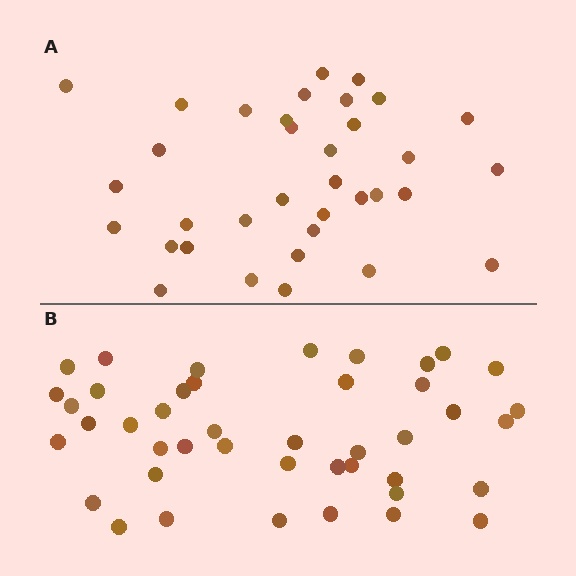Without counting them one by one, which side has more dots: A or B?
Region B (the bottom region) has more dots.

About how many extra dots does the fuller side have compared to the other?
Region B has roughly 8 or so more dots than region A.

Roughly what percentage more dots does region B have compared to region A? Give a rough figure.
About 25% more.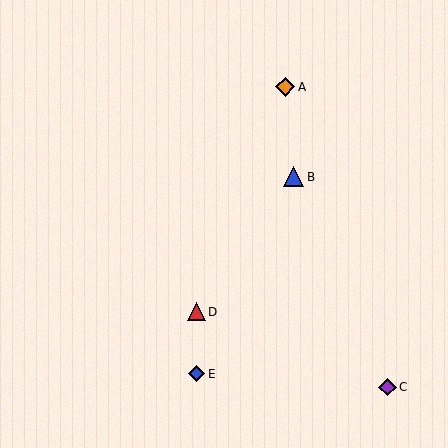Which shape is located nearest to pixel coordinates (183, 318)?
The red triangle (labeled D) at (196, 312) is nearest to that location.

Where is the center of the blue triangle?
The center of the blue triangle is at (294, 177).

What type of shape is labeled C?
Shape C is a purple diamond.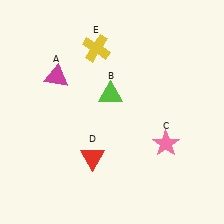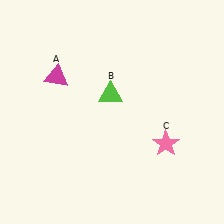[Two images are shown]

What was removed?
The yellow cross (E), the red triangle (D) were removed in Image 2.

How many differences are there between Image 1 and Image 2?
There are 2 differences between the two images.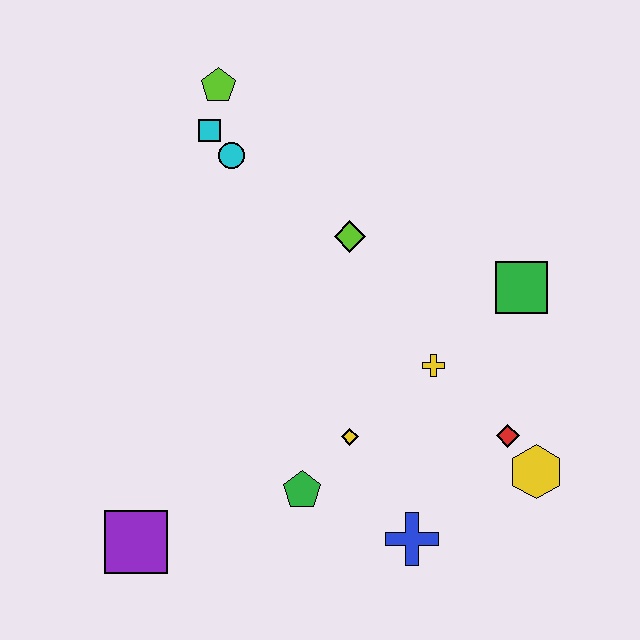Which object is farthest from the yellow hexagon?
The lime pentagon is farthest from the yellow hexagon.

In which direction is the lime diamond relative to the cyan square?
The lime diamond is to the right of the cyan square.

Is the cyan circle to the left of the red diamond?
Yes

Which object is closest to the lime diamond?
The cyan circle is closest to the lime diamond.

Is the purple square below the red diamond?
Yes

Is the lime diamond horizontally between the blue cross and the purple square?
Yes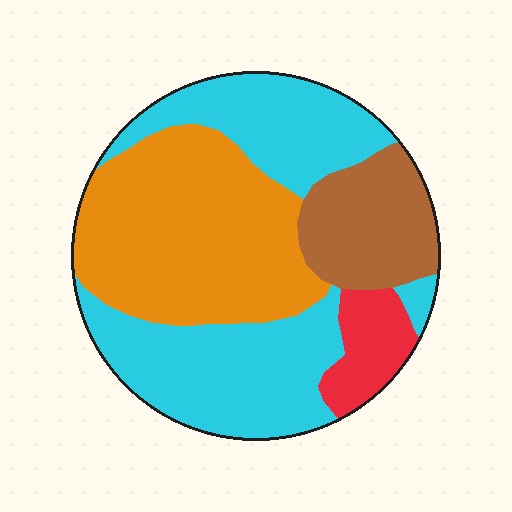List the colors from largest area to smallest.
From largest to smallest: cyan, orange, brown, red.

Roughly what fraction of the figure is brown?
Brown takes up about one sixth (1/6) of the figure.